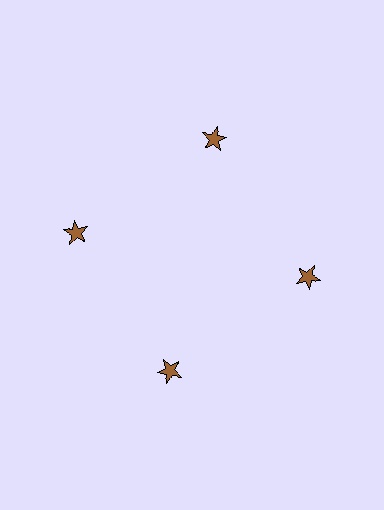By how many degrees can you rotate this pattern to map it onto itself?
The pattern maps onto itself every 90 degrees of rotation.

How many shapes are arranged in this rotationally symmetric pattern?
There are 4 shapes, arranged in 4 groups of 1.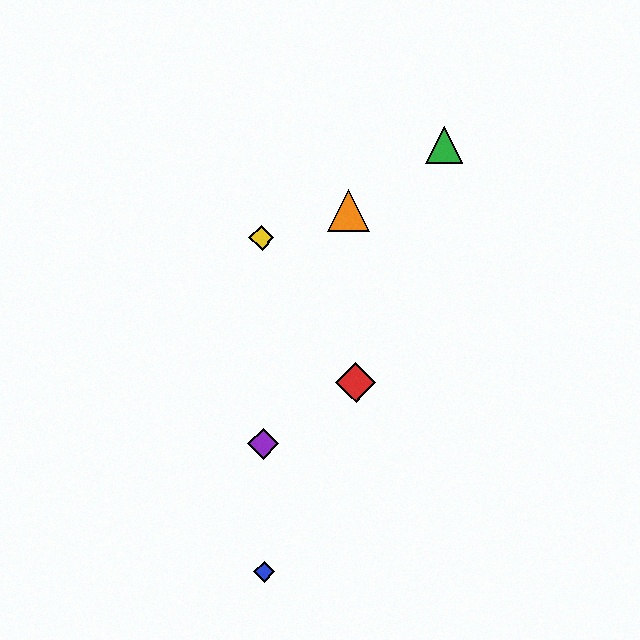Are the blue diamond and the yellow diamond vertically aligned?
Yes, both are at x≈264.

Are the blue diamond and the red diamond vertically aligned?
No, the blue diamond is at x≈264 and the red diamond is at x≈356.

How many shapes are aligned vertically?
3 shapes (the blue diamond, the yellow diamond, the purple diamond) are aligned vertically.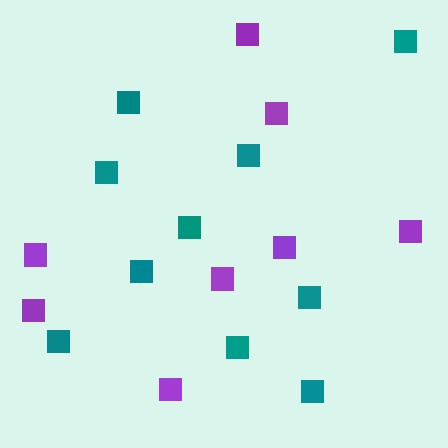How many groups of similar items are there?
There are 2 groups: one group of teal squares (10) and one group of purple squares (8).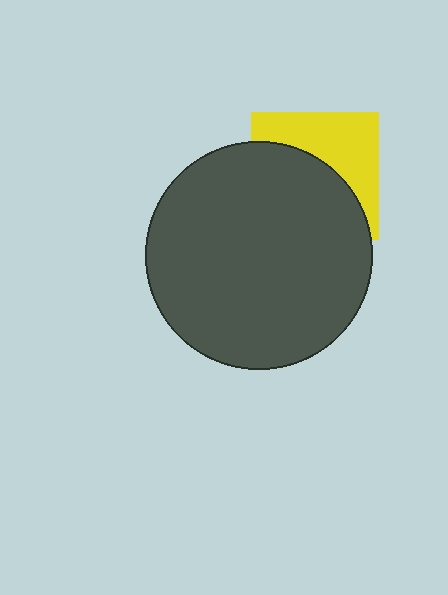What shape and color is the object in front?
The object in front is a dark gray circle.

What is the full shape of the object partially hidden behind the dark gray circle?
The partially hidden object is a yellow square.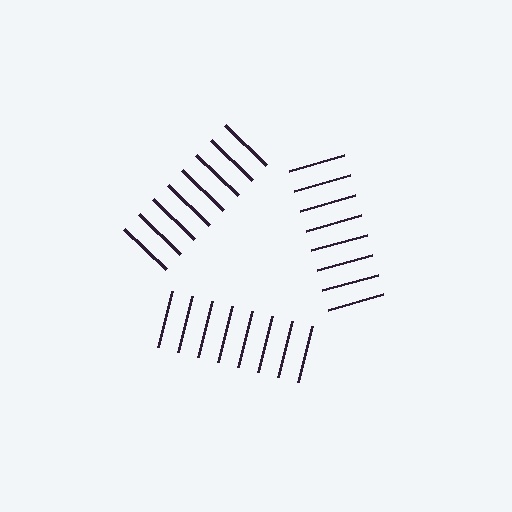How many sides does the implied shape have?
3 sides — the line-ends trace a triangle.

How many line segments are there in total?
24 — 8 along each of the 3 edges.